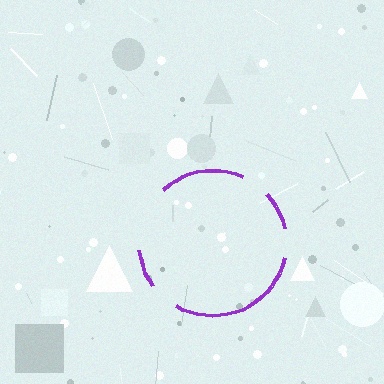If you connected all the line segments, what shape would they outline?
They would outline a circle.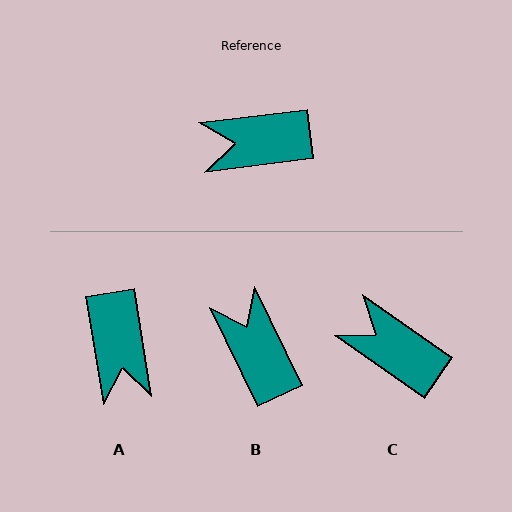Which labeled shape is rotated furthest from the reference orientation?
A, about 92 degrees away.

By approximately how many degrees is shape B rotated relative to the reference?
Approximately 71 degrees clockwise.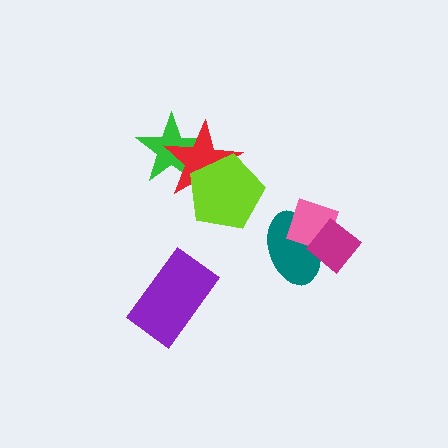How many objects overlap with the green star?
2 objects overlap with the green star.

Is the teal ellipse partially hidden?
Yes, it is partially covered by another shape.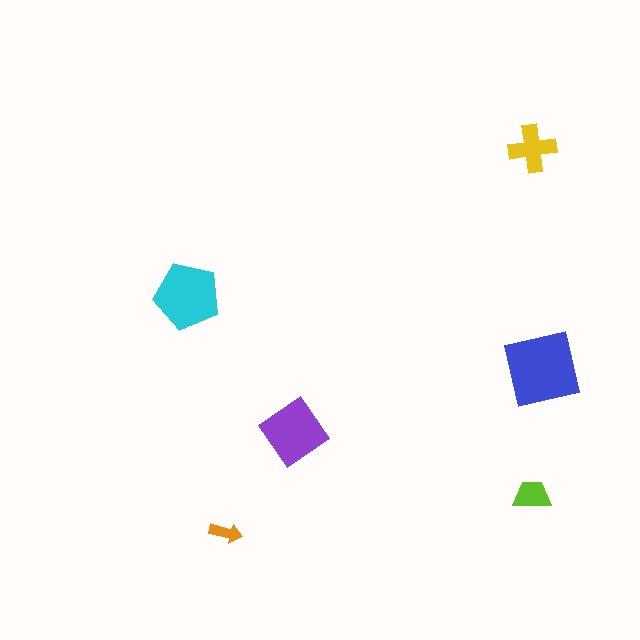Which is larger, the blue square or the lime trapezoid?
The blue square.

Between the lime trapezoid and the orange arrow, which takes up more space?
The lime trapezoid.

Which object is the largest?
The blue square.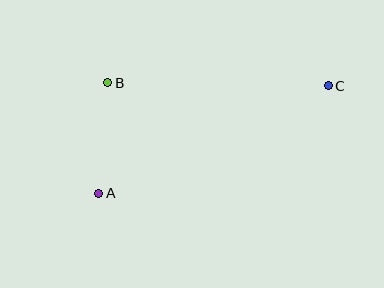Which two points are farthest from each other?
Points A and C are farthest from each other.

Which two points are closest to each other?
Points A and B are closest to each other.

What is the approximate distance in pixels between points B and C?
The distance between B and C is approximately 221 pixels.